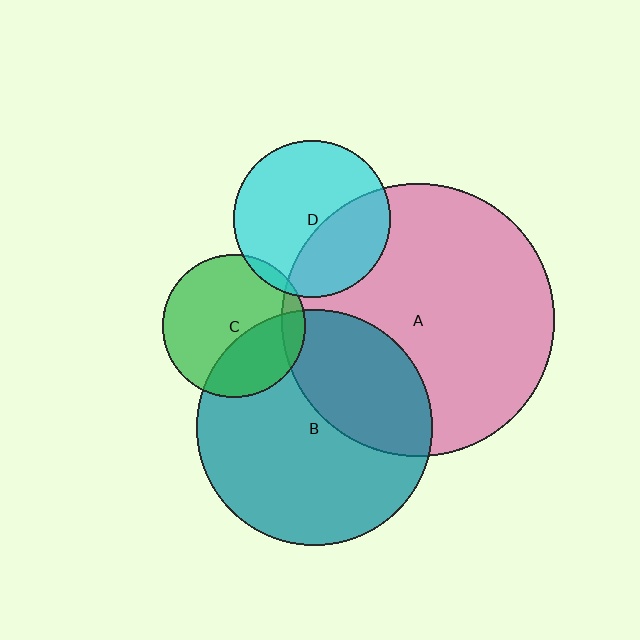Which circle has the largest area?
Circle A (pink).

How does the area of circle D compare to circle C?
Approximately 1.2 times.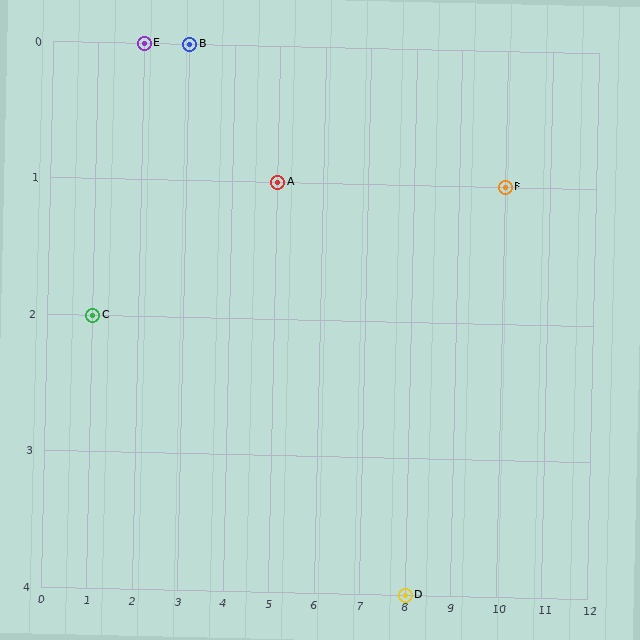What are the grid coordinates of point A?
Point A is at grid coordinates (5, 1).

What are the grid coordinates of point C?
Point C is at grid coordinates (1, 2).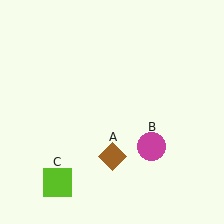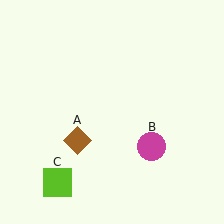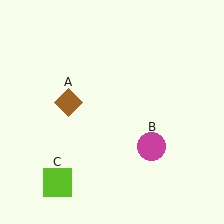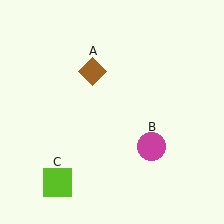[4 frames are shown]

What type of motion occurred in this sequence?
The brown diamond (object A) rotated clockwise around the center of the scene.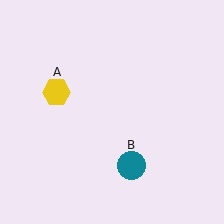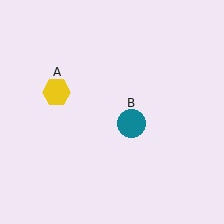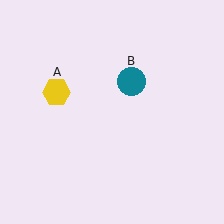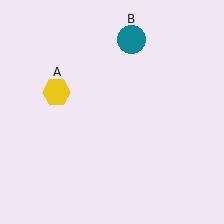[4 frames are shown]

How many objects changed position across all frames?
1 object changed position: teal circle (object B).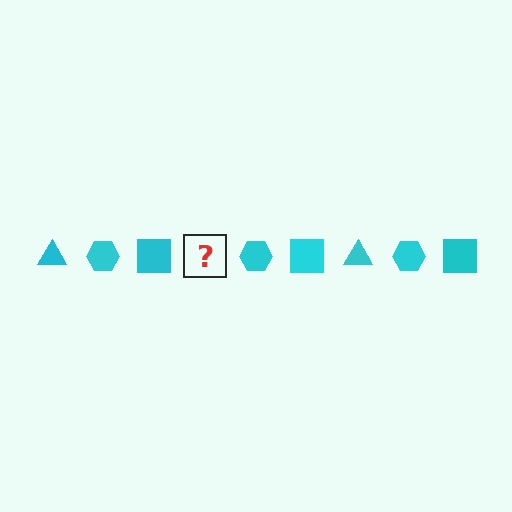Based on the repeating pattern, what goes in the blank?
The blank should be a cyan triangle.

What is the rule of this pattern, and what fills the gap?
The rule is that the pattern cycles through triangle, hexagon, square shapes in cyan. The gap should be filled with a cyan triangle.